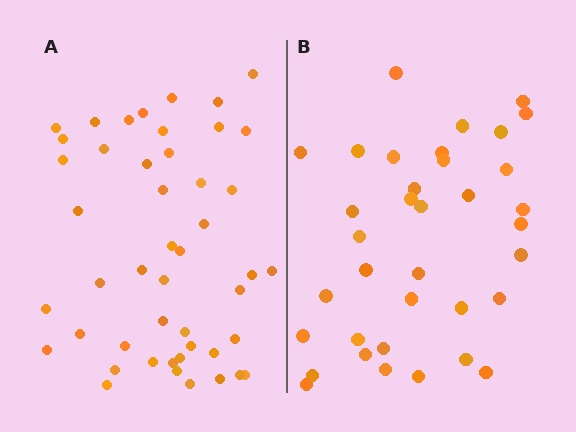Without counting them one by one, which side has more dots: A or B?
Region A (the left region) has more dots.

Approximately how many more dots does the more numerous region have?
Region A has roughly 12 or so more dots than region B.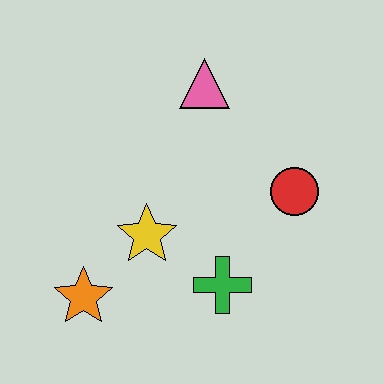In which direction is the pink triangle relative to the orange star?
The pink triangle is above the orange star.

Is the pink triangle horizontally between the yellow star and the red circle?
Yes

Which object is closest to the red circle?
The green cross is closest to the red circle.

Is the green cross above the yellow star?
No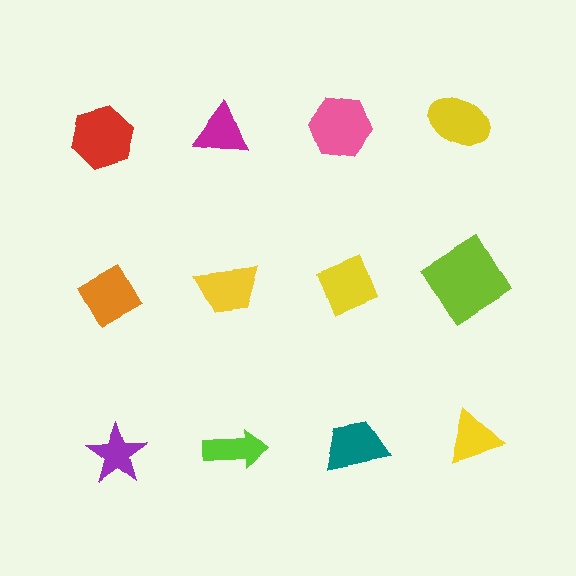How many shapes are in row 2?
4 shapes.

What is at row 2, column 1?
An orange diamond.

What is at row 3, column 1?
A purple star.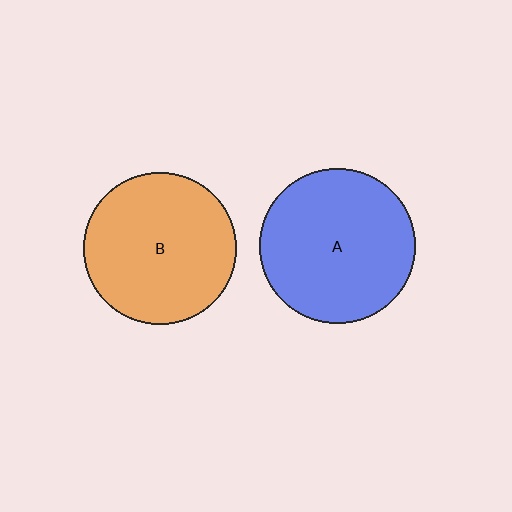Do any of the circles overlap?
No, none of the circles overlap.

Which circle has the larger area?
Circle A (blue).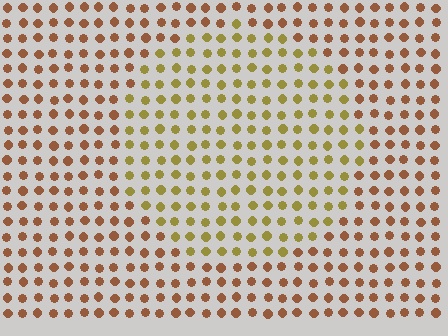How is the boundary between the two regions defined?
The boundary is defined purely by a slight shift in hue (about 36 degrees). Spacing, size, and orientation are identical on both sides.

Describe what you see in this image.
The image is filled with small brown elements in a uniform arrangement. A circle-shaped region is visible where the elements are tinted to a slightly different hue, forming a subtle color boundary.